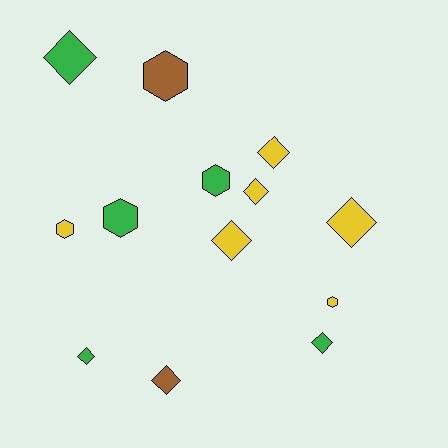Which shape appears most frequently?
Diamond, with 8 objects.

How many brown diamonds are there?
There is 1 brown diamond.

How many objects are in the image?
There are 13 objects.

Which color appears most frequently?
Yellow, with 6 objects.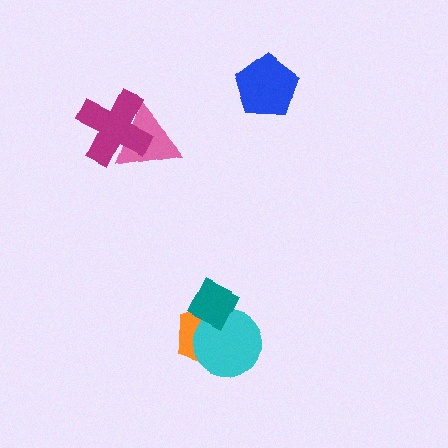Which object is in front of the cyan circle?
The teal diamond is in front of the cyan circle.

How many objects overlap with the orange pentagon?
2 objects overlap with the orange pentagon.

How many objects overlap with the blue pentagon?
0 objects overlap with the blue pentagon.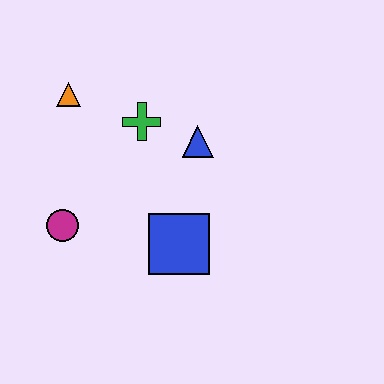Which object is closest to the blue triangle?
The green cross is closest to the blue triangle.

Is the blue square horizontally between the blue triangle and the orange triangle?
Yes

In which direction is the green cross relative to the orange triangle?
The green cross is to the right of the orange triangle.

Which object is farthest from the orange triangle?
The blue square is farthest from the orange triangle.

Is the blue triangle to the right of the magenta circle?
Yes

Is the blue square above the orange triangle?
No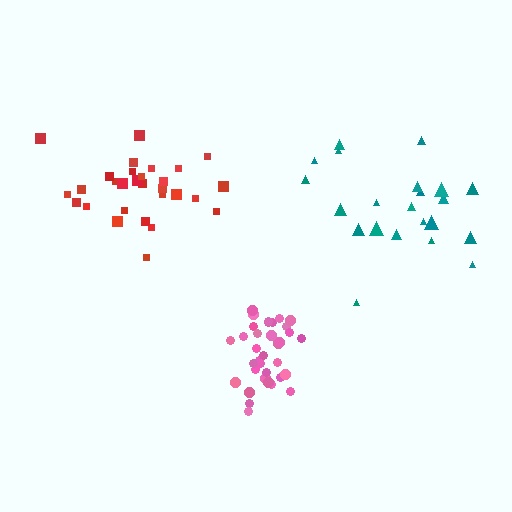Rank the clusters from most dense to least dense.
pink, red, teal.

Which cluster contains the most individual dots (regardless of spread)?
Pink (35).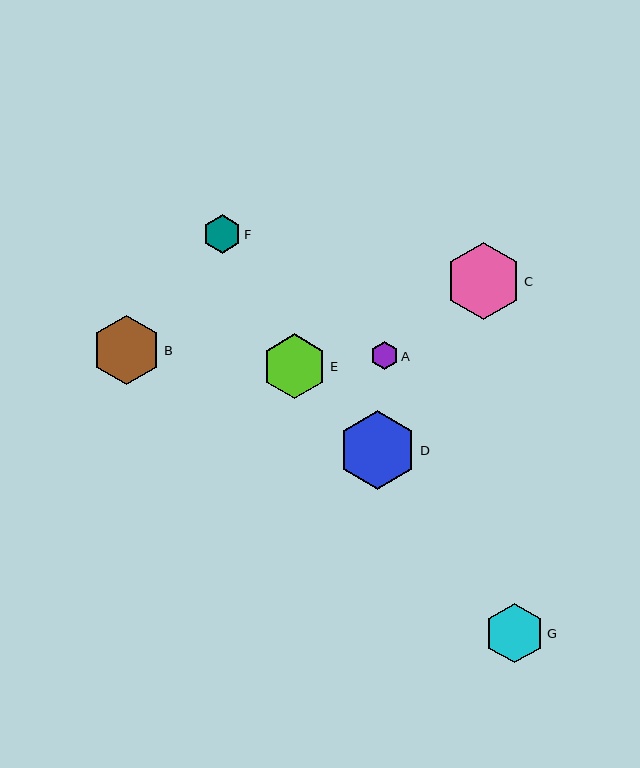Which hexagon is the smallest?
Hexagon A is the smallest with a size of approximately 28 pixels.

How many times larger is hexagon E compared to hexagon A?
Hexagon E is approximately 2.3 times the size of hexagon A.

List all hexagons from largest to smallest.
From largest to smallest: D, C, B, E, G, F, A.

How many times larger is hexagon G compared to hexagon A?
Hexagon G is approximately 2.1 times the size of hexagon A.